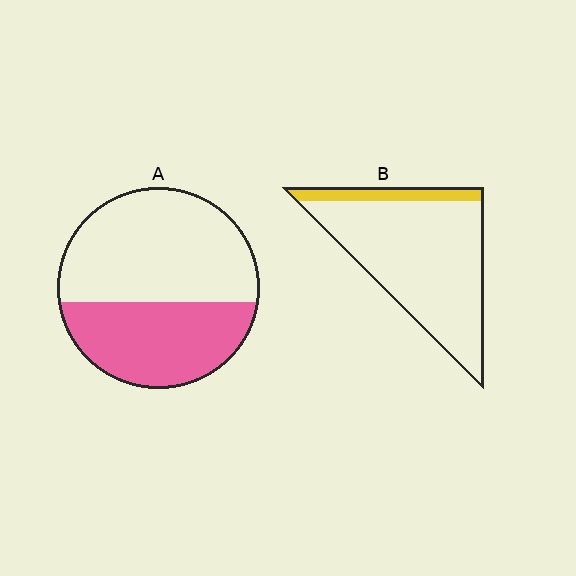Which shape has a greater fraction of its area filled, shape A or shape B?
Shape A.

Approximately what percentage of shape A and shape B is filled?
A is approximately 40% and B is approximately 15%.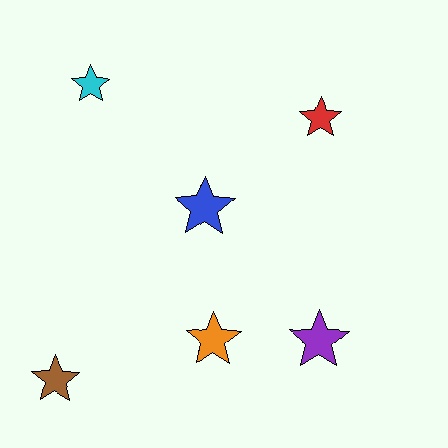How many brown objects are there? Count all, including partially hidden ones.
There is 1 brown object.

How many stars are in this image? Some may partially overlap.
There are 6 stars.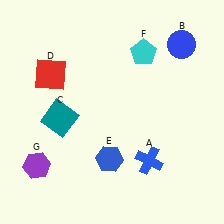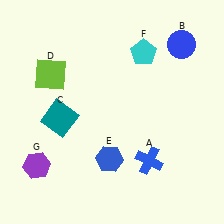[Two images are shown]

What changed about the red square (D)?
In Image 1, D is red. In Image 2, it changed to lime.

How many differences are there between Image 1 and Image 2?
There is 1 difference between the two images.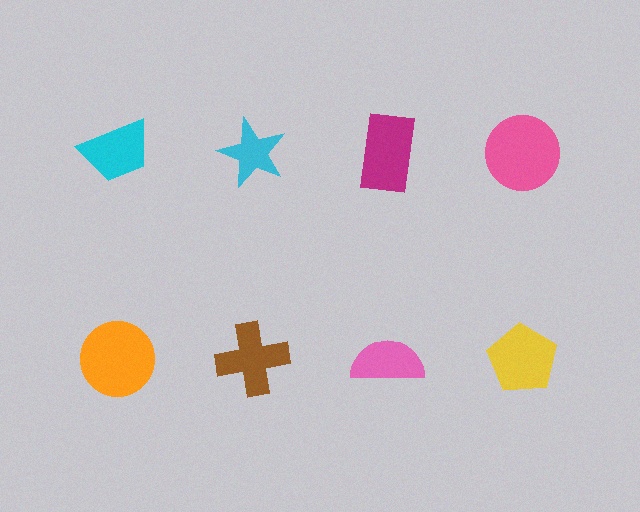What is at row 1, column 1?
A cyan trapezoid.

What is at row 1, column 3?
A magenta rectangle.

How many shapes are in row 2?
4 shapes.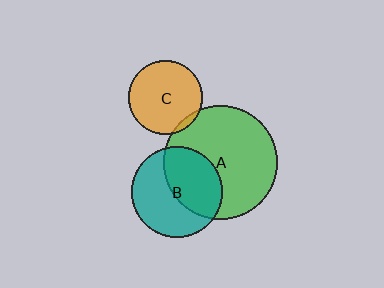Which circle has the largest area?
Circle A (green).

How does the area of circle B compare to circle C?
Approximately 1.5 times.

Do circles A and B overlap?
Yes.